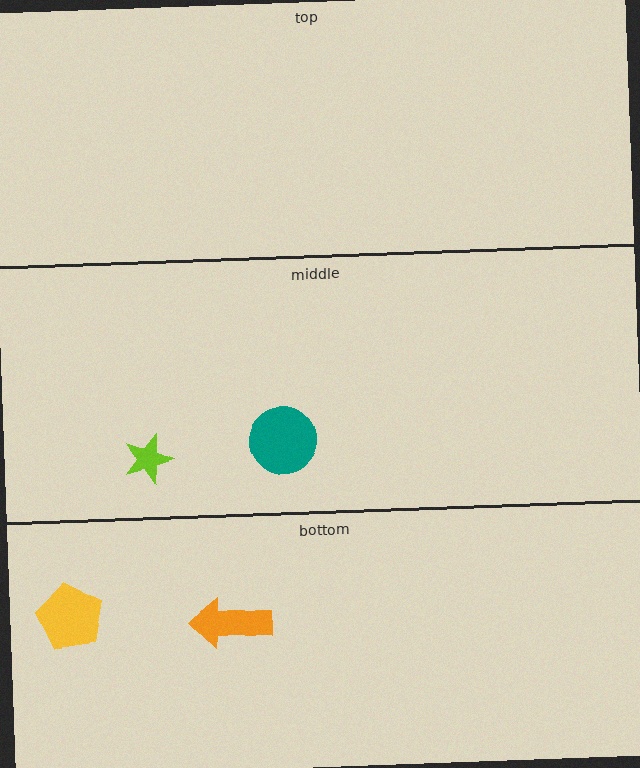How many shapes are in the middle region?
2.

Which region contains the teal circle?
The middle region.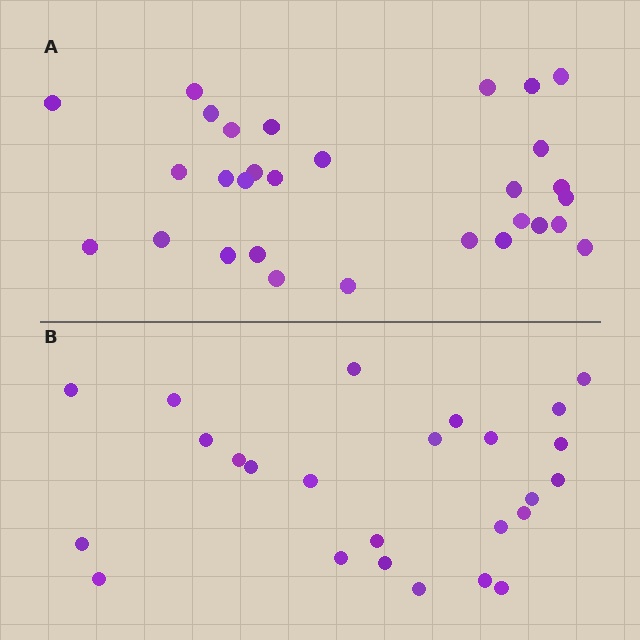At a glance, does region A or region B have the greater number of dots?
Region A (the top region) has more dots.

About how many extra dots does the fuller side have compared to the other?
Region A has about 5 more dots than region B.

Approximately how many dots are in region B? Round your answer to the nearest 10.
About 20 dots. (The exact count is 25, which rounds to 20.)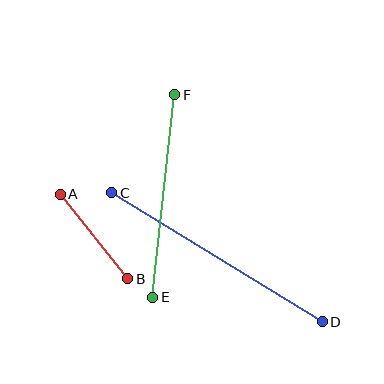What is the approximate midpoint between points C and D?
The midpoint is at approximately (217, 257) pixels.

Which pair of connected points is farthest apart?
Points C and D are farthest apart.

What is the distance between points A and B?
The distance is approximately 108 pixels.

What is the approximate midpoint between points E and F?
The midpoint is at approximately (164, 196) pixels.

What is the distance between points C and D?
The distance is approximately 247 pixels.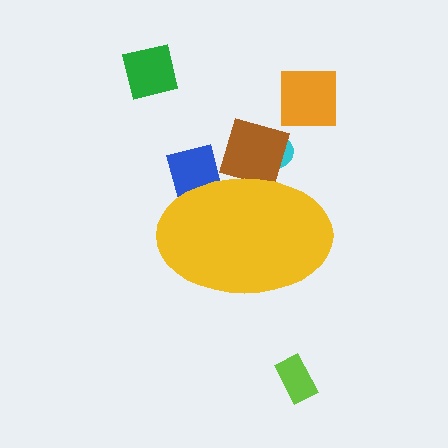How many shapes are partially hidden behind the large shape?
3 shapes are partially hidden.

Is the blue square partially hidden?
Yes, the blue square is partially hidden behind the yellow ellipse.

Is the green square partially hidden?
No, the green square is fully visible.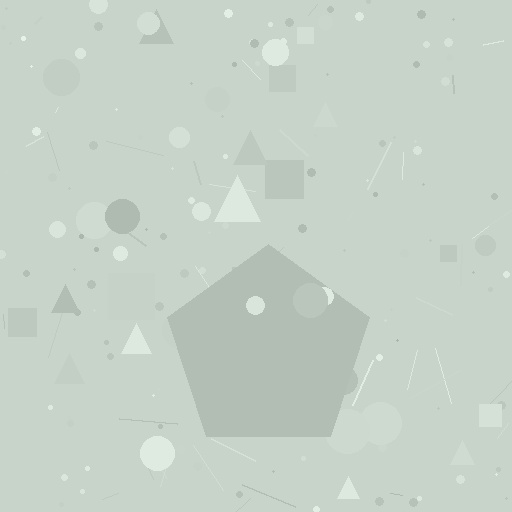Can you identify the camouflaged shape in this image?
The camouflaged shape is a pentagon.